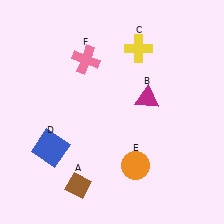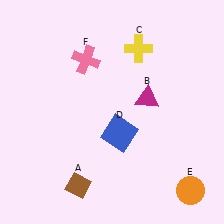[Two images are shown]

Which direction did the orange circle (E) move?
The orange circle (E) moved right.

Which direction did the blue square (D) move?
The blue square (D) moved right.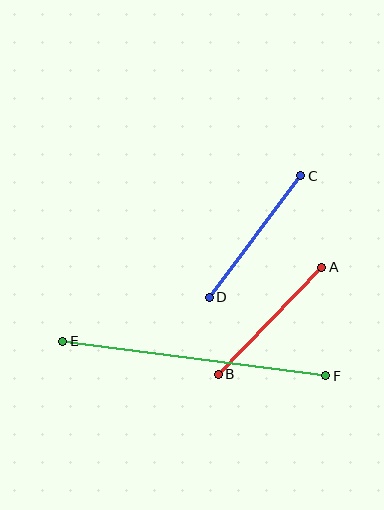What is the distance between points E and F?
The distance is approximately 265 pixels.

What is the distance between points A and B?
The distance is approximately 149 pixels.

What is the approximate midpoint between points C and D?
The midpoint is at approximately (255, 236) pixels.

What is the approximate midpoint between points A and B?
The midpoint is at approximately (270, 321) pixels.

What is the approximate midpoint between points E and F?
The midpoint is at approximately (194, 359) pixels.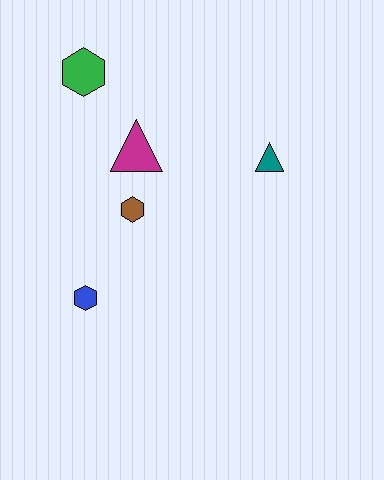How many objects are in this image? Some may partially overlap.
There are 5 objects.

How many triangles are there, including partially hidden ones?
There are 2 triangles.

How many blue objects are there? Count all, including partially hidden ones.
There is 1 blue object.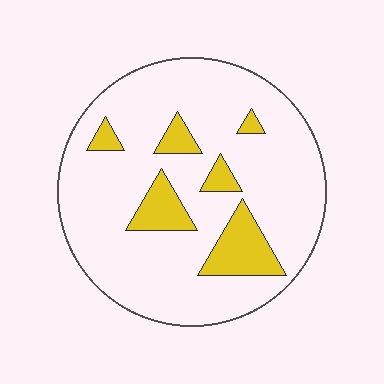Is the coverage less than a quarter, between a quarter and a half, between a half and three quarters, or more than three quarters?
Less than a quarter.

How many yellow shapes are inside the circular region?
6.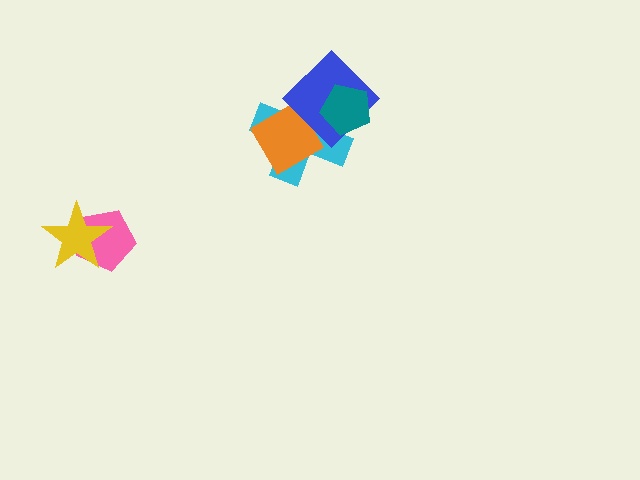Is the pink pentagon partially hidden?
Yes, it is partially covered by another shape.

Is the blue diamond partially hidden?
Yes, it is partially covered by another shape.